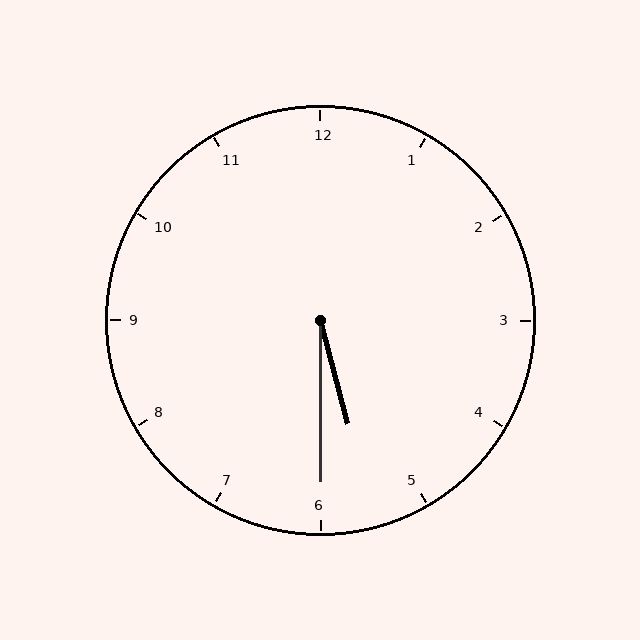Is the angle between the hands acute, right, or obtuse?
It is acute.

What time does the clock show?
5:30.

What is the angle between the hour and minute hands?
Approximately 15 degrees.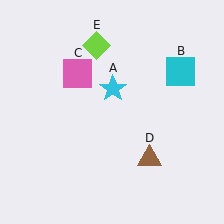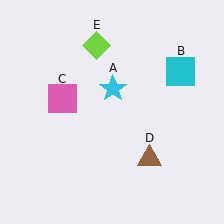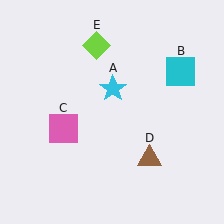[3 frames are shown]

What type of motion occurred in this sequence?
The pink square (object C) rotated counterclockwise around the center of the scene.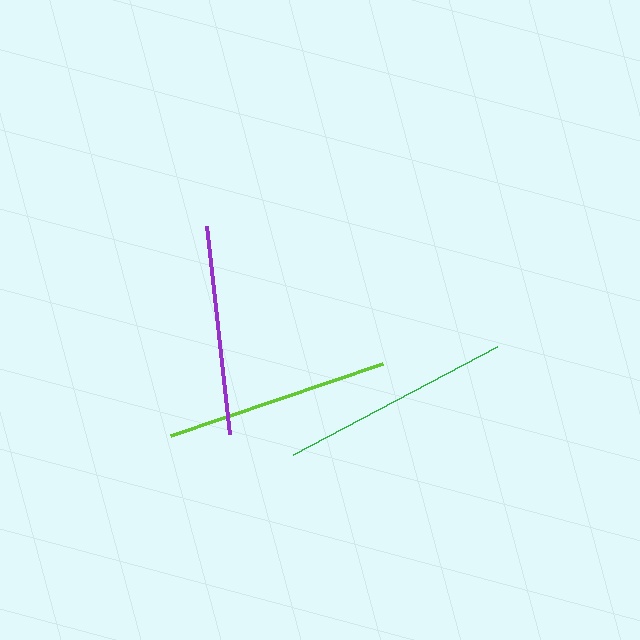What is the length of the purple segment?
The purple segment is approximately 209 pixels long.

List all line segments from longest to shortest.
From longest to shortest: green, lime, purple.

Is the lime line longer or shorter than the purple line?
The lime line is longer than the purple line.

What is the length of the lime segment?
The lime segment is approximately 224 pixels long.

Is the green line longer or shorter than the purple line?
The green line is longer than the purple line.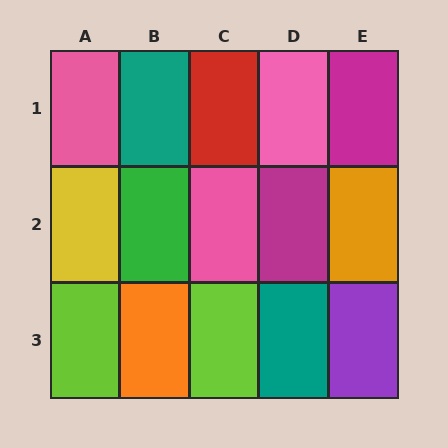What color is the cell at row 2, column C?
Pink.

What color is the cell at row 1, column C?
Red.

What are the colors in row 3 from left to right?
Lime, orange, lime, teal, purple.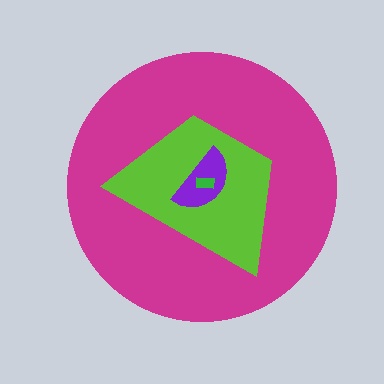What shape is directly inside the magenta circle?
The lime trapezoid.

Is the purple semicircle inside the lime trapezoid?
Yes.